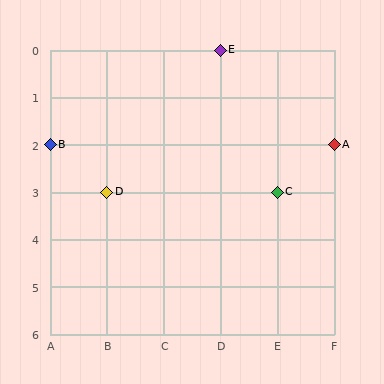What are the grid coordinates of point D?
Point D is at grid coordinates (B, 3).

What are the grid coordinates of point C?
Point C is at grid coordinates (E, 3).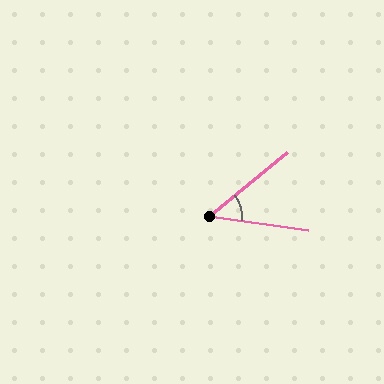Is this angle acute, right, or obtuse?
It is acute.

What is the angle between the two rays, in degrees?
Approximately 47 degrees.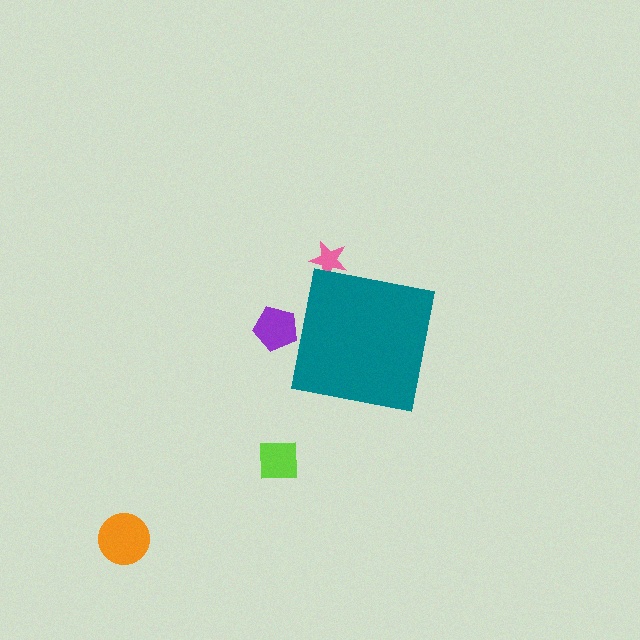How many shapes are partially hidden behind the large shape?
2 shapes are partially hidden.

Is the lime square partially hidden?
No, the lime square is fully visible.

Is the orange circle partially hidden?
No, the orange circle is fully visible.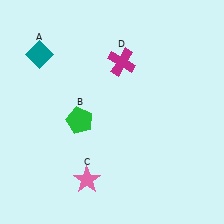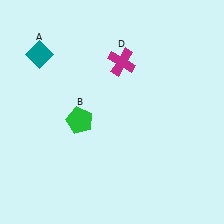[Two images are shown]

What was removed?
The pink star (C) was removed in Image 2.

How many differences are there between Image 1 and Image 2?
There is 1 difference between the two images.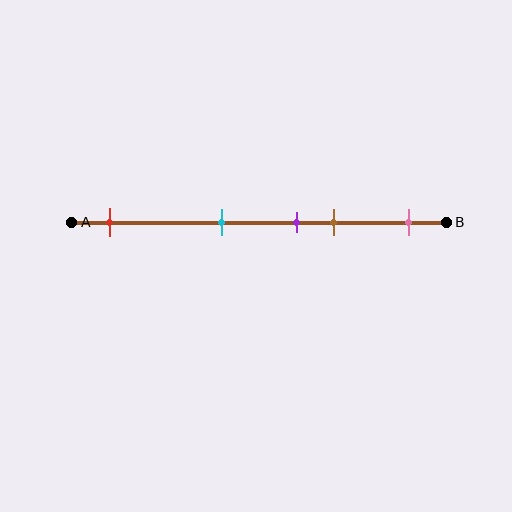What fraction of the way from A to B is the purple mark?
The purple mark is approximately 60% (0.6) of the way from A to B.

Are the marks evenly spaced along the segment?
No, the marks are not evenly spaced.